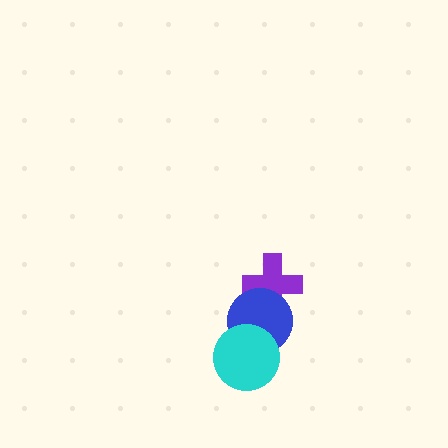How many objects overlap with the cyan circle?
1 object overlaps with the cyan circle.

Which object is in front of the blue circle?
The cyan circle is in front of the blue circle.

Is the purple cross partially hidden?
Yes, it is partially covered by another shape.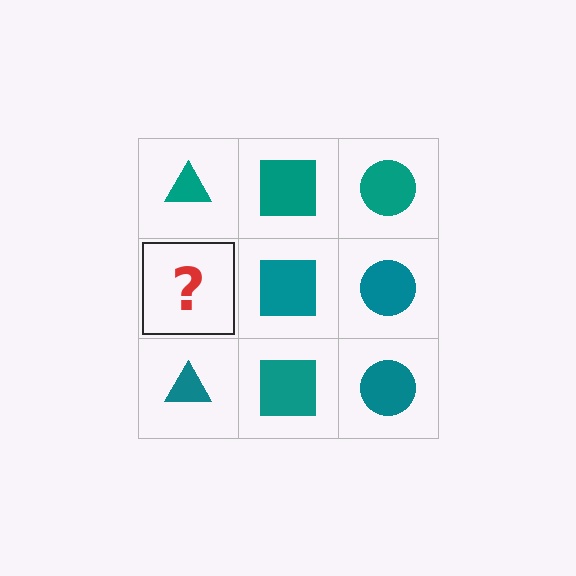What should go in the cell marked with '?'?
The missing cell should contain a teal triangle.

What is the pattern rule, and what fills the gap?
The rule is that each column has a consistent shape. The gap should be filled with a teal triangle.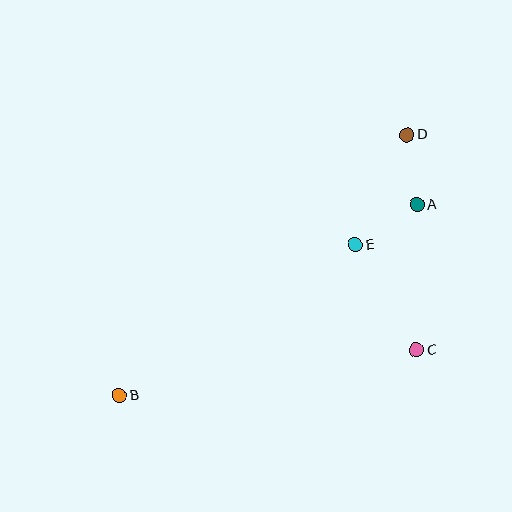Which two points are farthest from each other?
Points B and D are farthest from each other.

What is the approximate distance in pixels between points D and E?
The distance between D and E is approximately 122 pixels.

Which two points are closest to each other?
Points A and D are closest to each other.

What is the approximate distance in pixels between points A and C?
The distance between A and C is approximately 145 pixels.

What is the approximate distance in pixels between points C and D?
The distance between C and D is approximately 216 pixels.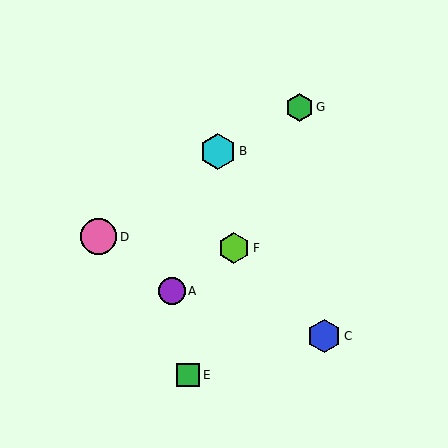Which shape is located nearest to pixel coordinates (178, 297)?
The purple circle (labeled A) at (172, 291) is nearest to that location.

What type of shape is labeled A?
Shape A is a purple circle.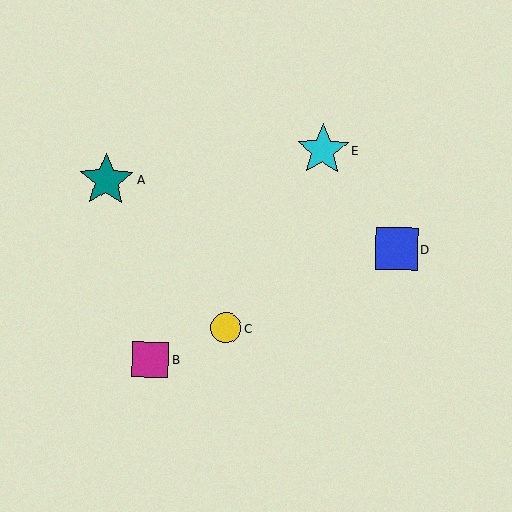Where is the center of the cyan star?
The center of the cyan star is at (323, 150).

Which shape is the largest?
The teal star (labeled A) is the largest.